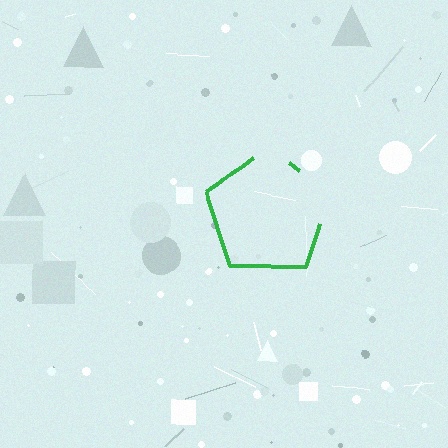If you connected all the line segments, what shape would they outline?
They would outline a pentagon.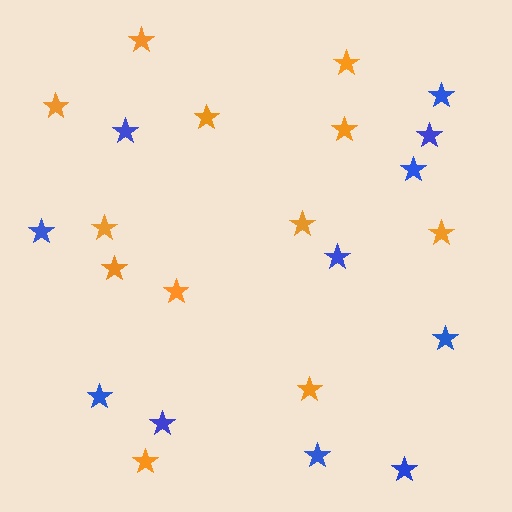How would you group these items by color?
There are 2 groups: one group of orange stars (12) and one group of blue stars (11).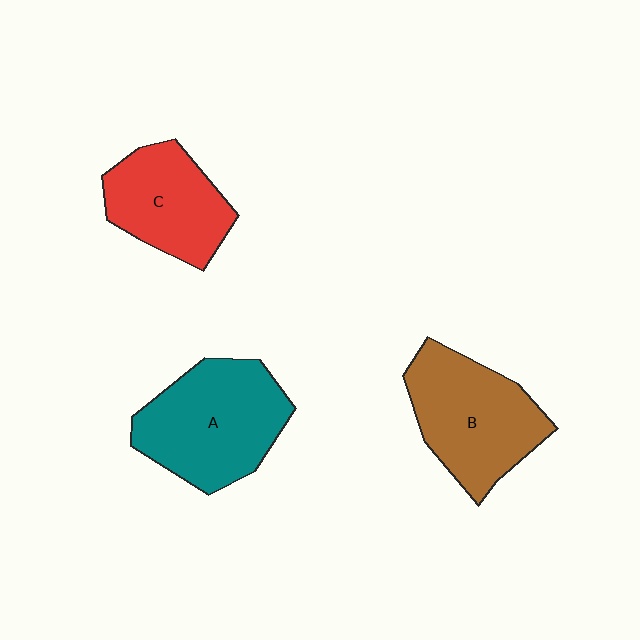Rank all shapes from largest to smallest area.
From largest to smallest: A (teal), B (brown), C (red).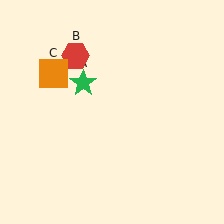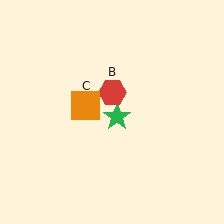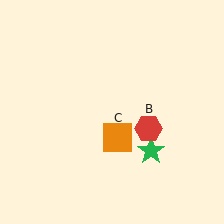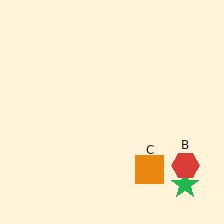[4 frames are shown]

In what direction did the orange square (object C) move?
The orange square (object C) moved down and to the right.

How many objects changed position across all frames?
3 objects changed position: green star (object A), red hexagon (object B), orange square (object C).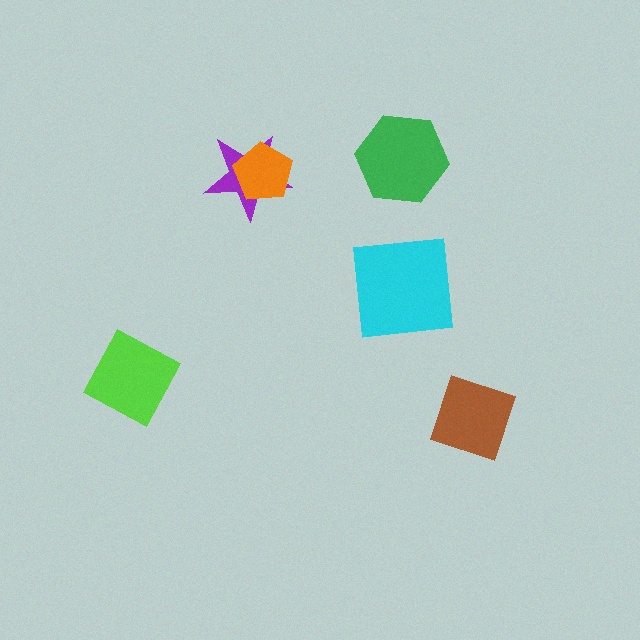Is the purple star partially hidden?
Yes, it is partially covered by another shape.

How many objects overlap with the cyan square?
0 objects overlap with the cyan square.